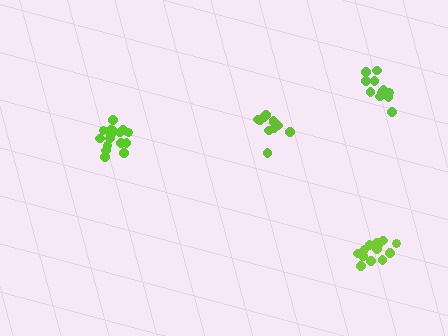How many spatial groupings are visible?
There are 4 spatial groupings.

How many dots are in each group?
Group 1: 11 dots, Group 2: 13 dots, Group 3: 16 dots, Group 4: 13 dots (53 total).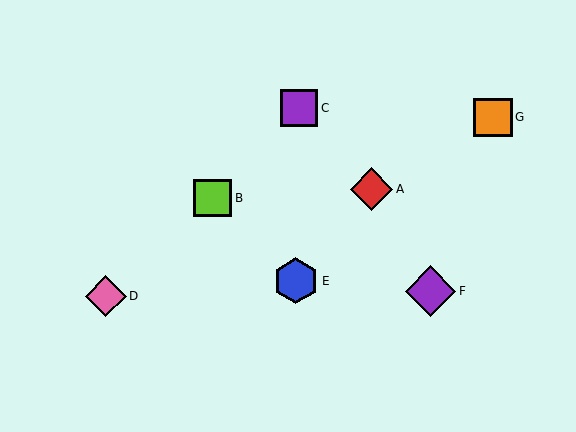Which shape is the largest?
The purple diamond (labeled F) is the largest.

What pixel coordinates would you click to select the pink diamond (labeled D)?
Click at (106, 296) to select the pink diamond D.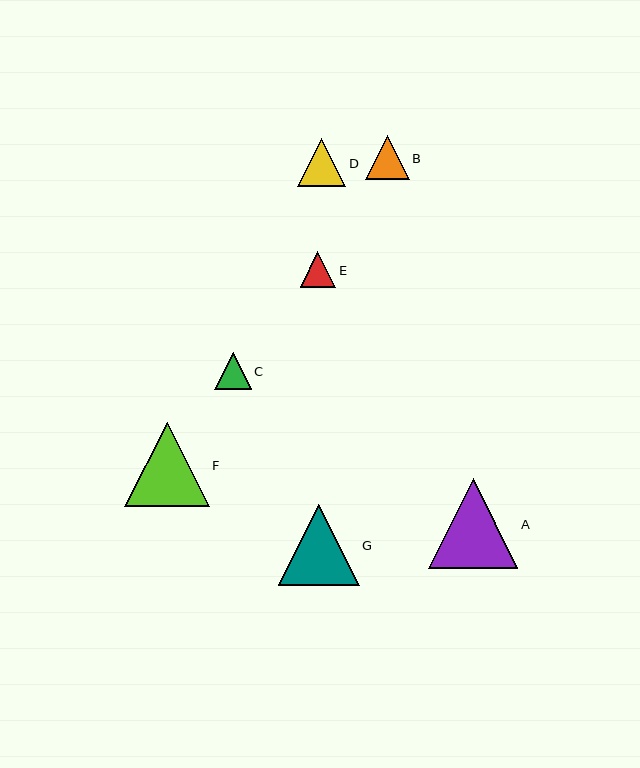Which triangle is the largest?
Triangle A is the largest with a size of approximately 90 pixels.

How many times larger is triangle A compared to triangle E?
Triangle A is approximately 2.5 times the size of triangle E.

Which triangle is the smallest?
Triangle E is the smallest with a size of approximately 35 pixels.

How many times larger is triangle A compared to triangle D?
Triangle A is approximately 1.9 times the size of triangle D.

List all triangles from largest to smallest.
From largest to smallest: A, F, G, D, B, C, E.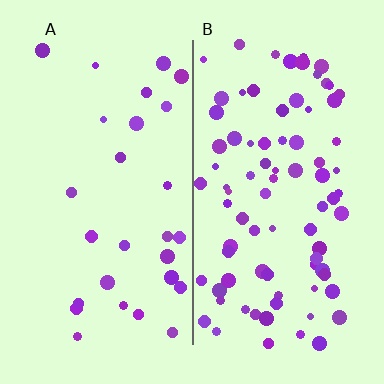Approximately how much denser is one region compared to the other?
Approximately 3.1× — region B over region A.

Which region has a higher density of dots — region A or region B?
B (the right).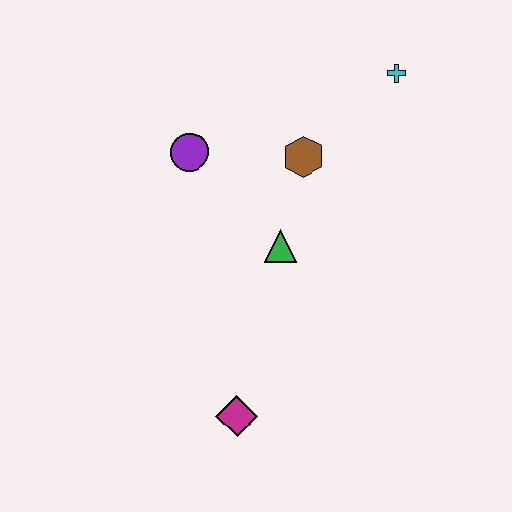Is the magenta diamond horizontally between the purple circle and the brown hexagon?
Yes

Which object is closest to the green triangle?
The brown hexagon is closest to the green triangle.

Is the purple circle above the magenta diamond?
Yes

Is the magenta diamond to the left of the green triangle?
Yes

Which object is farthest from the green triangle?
The cyan cross is farthest from the green triangle.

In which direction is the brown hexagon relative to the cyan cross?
The brown hexagon is to the left of the cyan cross.